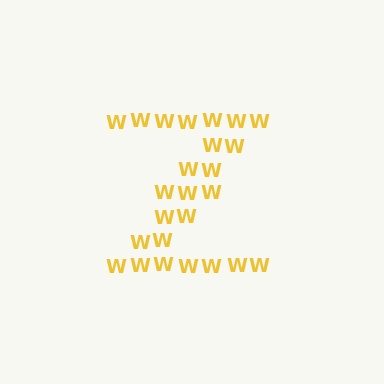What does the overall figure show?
The overall figure shows the letter Z.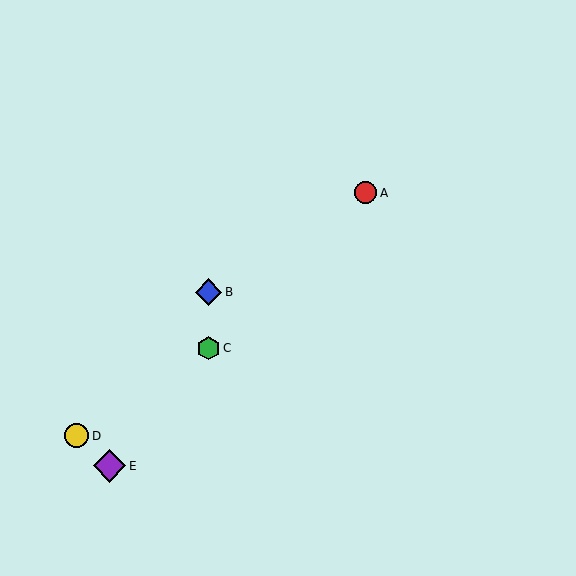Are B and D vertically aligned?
No, B is at x≈209 and D is at x≈77.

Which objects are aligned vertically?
Objects B, C are aligned vertically.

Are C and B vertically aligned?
Yes, both are at x≈209.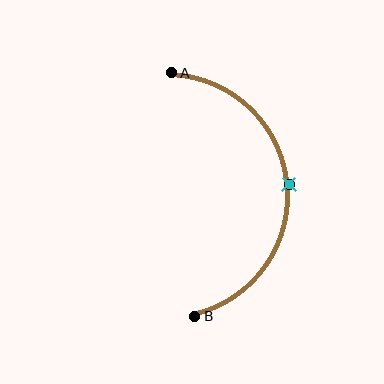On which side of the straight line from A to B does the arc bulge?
The arc bulges to the right of the straight line connecting A and B.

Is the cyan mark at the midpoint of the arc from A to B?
Yes. The cyan mark lies on the arc at equal arc-length from both A and B — it is the arc midpoint.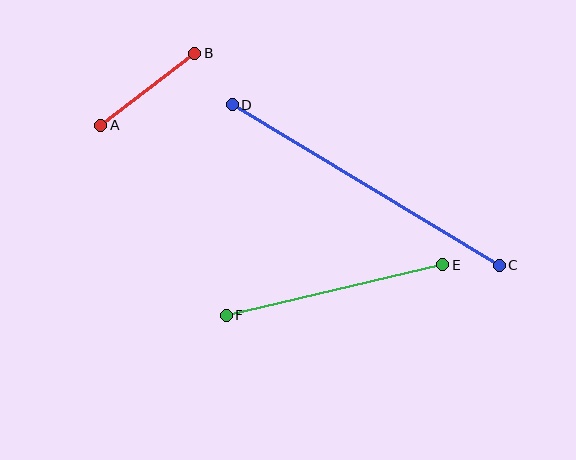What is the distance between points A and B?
The distance is approximately 119 pixels.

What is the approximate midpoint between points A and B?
The midpoint is at approximately (148, 89) pixels.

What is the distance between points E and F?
The distance is approximately 222 pixels.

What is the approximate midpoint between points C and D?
The midpoint is at approximately (366, 185) pixels.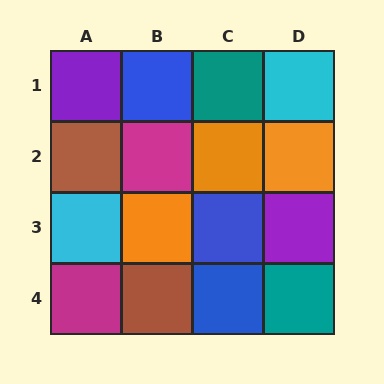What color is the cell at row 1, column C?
Teal.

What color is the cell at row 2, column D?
Orange.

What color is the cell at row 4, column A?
Magenta.